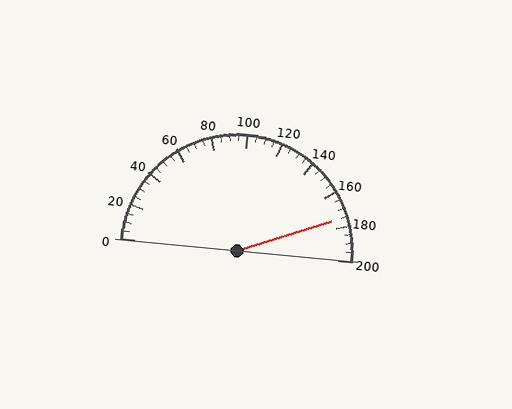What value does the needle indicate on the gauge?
The needle indicates approximately 175.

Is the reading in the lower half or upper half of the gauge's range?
The reading is in the upper half of the range (0 to 200).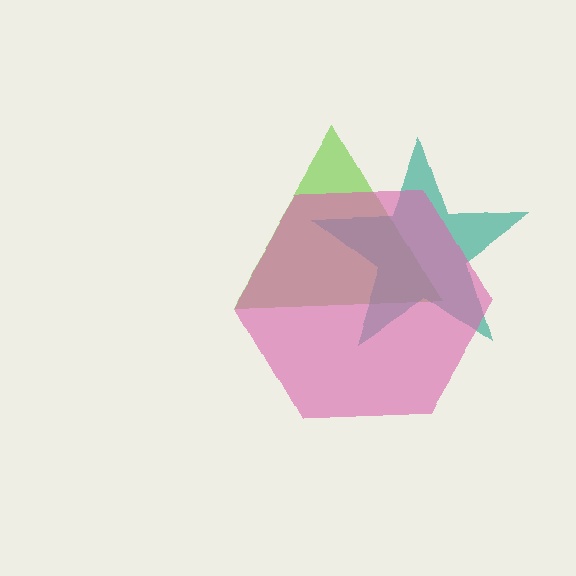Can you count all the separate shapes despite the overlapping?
Yes, there are 3 separate shapes.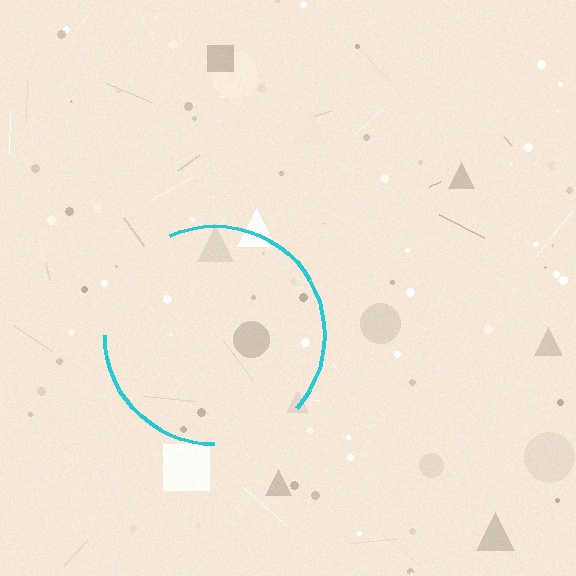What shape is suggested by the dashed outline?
The dashed outline suggests a circle.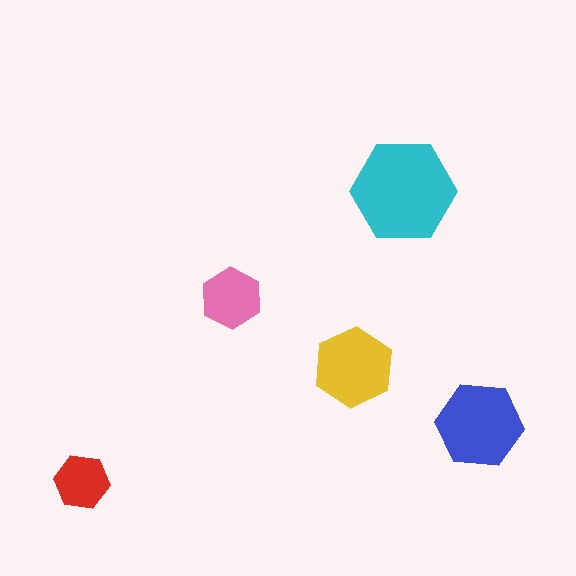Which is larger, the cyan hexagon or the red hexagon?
The cyan one.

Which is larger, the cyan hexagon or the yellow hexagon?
The cyan one.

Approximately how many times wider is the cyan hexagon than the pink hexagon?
About 1.5 times wider.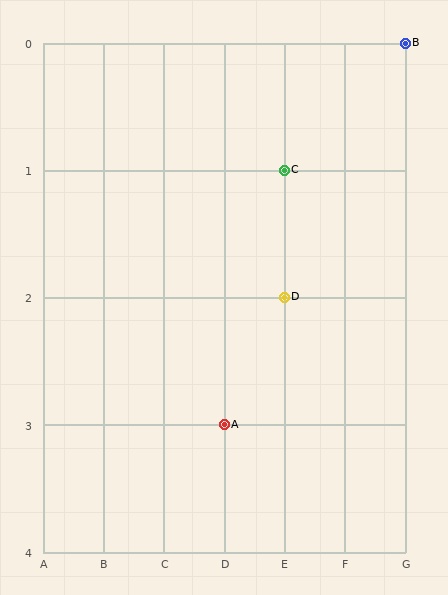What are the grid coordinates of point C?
Point C is at grid coordinates (E, 1).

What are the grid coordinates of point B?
Point B is at grid coordinates (G, 0).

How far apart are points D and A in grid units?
Points D and A are 1 column and 1 row apart (about 1.4 grid units diagonally).